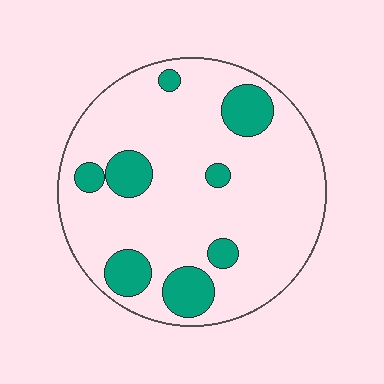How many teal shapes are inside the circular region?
8.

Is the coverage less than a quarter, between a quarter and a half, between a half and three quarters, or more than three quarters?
Less than a quarter.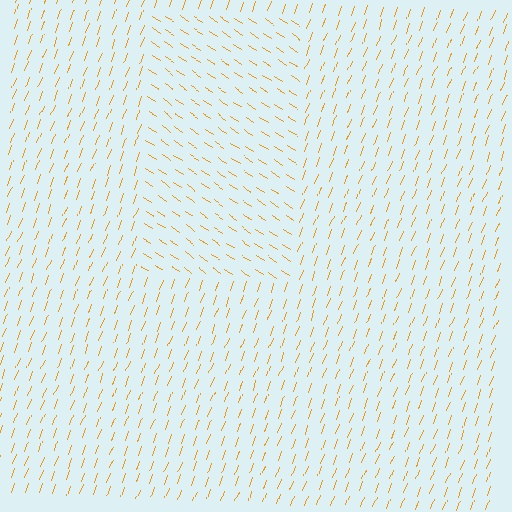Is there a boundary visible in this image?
Yes, there is a texture boundary formed by a change in line orientation.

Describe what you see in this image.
The image is filled with small orange line segments. A rectangle region in the image has lines oriented differently from the surrounding lines, creating a visible texture boundary.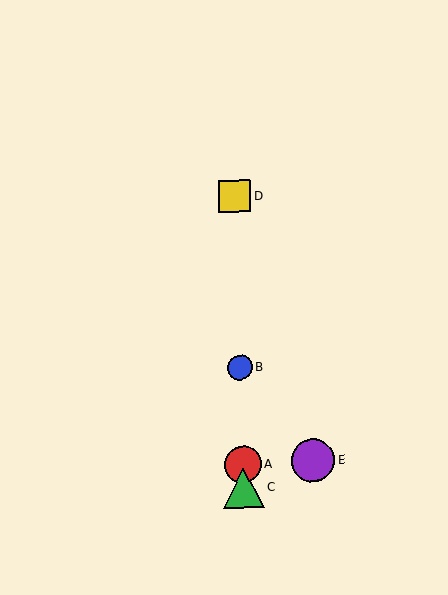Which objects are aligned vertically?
Objects A, B, C, D are aligned vertically.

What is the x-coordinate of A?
Object A is at x≈243.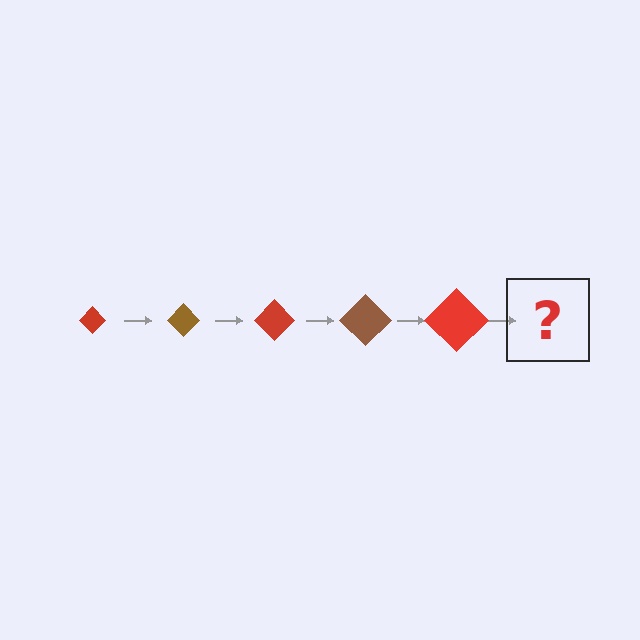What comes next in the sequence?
The next element should be a brown diamond, larger than the previous one.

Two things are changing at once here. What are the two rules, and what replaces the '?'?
The two rules are that the diamond grows larger each step and the color cycles through red and brown. The '?' should be a brown diamond, larger than the previous one.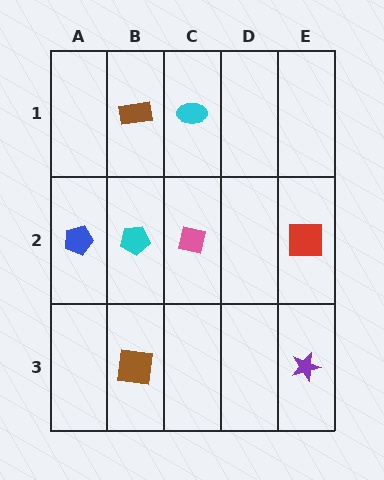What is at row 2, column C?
A pink square.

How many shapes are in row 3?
2 shapes.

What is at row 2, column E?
A red square.